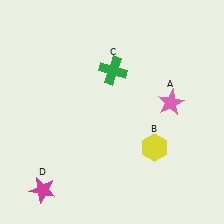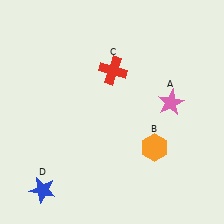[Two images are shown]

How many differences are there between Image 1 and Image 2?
There are 3 differences between the two images.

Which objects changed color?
B changed from yellow to orange. C changed from green to red. D changed from magenta to blue.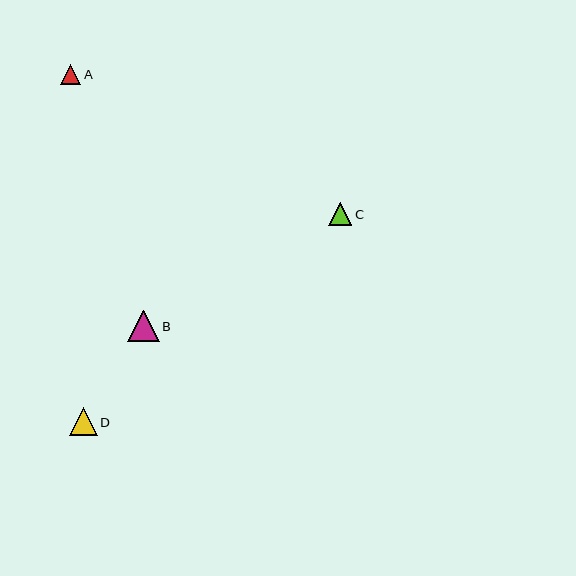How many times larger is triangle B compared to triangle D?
Triangle B is approximately 1.1 times the size of triangle D.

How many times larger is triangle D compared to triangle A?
Triangle D is approximately 1.4 times the size of triangle A.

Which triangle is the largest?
Triangle B is the largest with a size of approximately 32 pixels.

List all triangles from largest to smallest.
From largest to smallest: B, D, C, A.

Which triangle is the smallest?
Triangle A is the smallest with a size of approximately 20 pixels.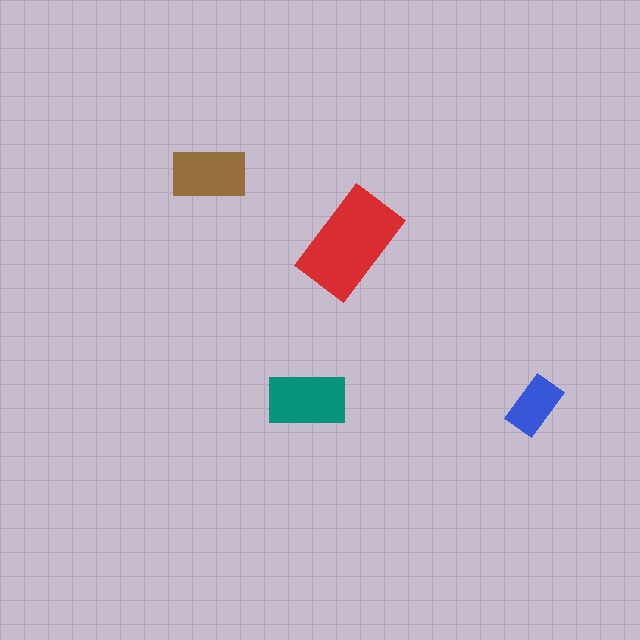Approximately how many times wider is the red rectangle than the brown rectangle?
About 1.5 times wider.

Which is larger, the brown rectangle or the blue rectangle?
The brown one.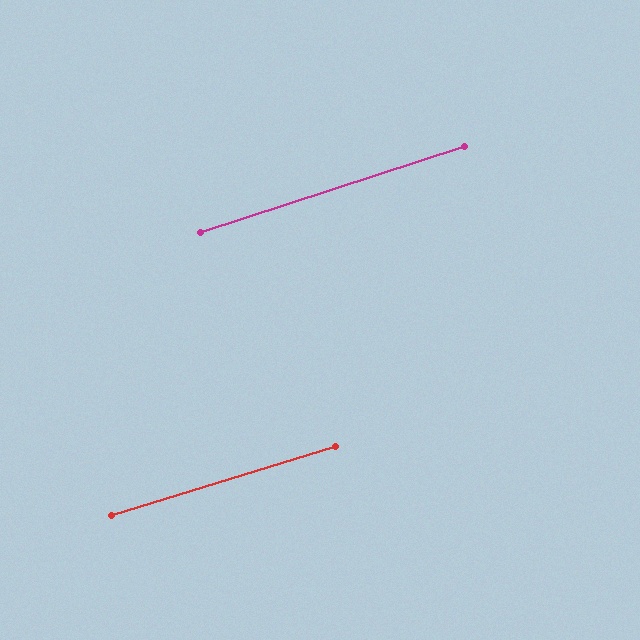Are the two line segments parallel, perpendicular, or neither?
Parallel — their directions differ by only 1.3°.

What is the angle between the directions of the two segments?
Approximately 1 degree.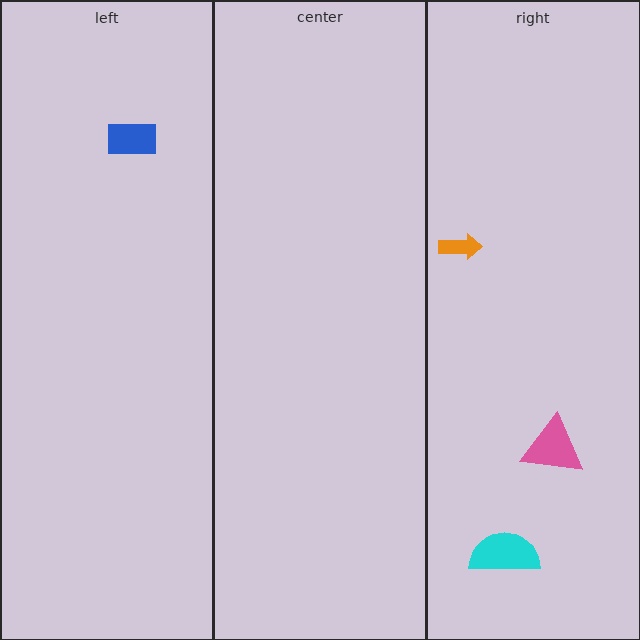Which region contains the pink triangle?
The right region.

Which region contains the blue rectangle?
The left region.